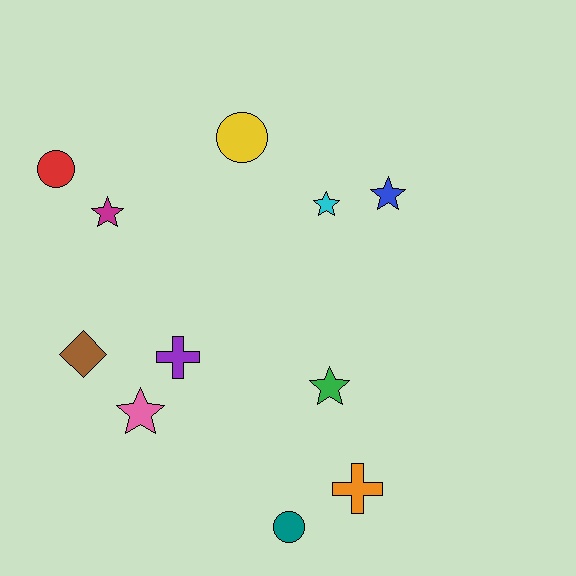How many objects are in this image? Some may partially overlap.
There are 11 objects.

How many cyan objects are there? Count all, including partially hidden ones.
There is 1 cyan object.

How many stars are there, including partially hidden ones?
There are 5 stars.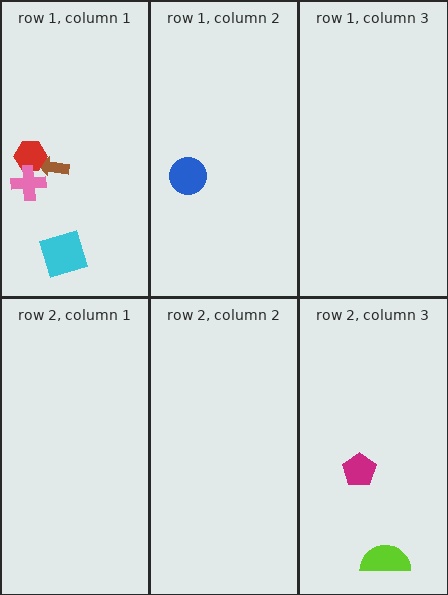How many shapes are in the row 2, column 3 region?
2.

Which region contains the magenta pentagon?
The row 2, column 3 region.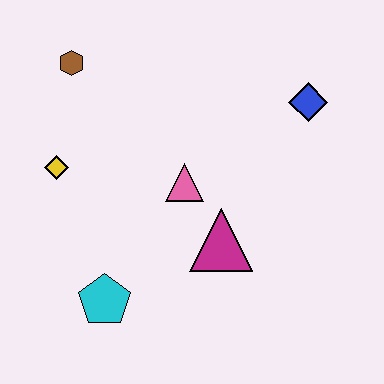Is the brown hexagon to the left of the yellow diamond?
No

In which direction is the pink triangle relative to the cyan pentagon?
The pink triangle is above the cyan pentagon.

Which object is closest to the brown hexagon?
The yellow diamond is closest to the brown hexagon.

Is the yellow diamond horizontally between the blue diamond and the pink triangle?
No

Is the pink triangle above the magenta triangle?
Yes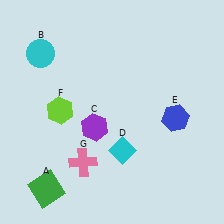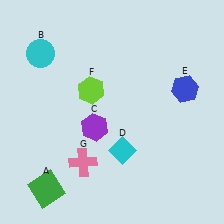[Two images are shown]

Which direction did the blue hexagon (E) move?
The blue hexagon (E) moved up.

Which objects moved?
The objects that moved are: the blue hexagon (E), the lime hexagon (F).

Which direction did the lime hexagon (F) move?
The lime hexagon (F) moved right.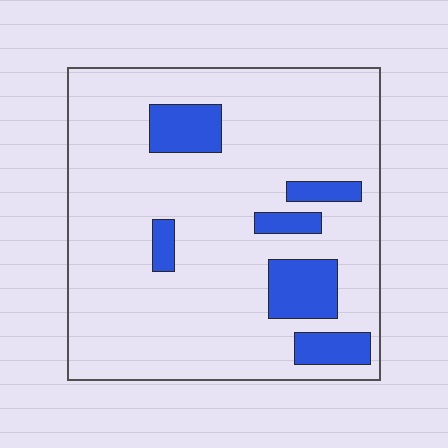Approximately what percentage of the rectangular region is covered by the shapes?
Approximately 15%.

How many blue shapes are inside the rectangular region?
6.